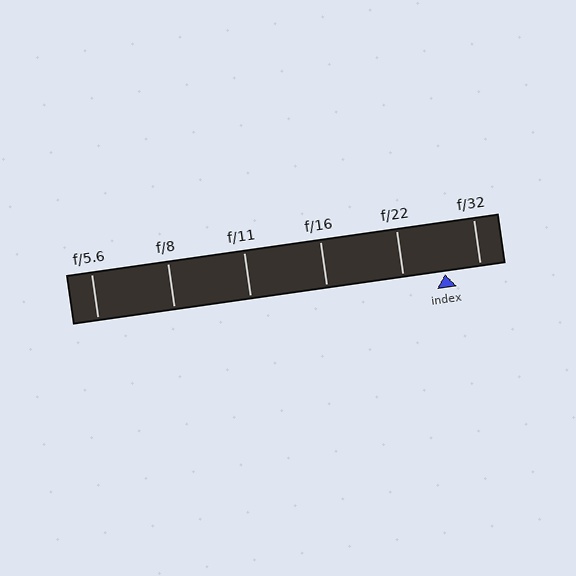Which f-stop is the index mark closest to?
The index mark is closest to f/32.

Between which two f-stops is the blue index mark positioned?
The index mark is between f/22 and f/32.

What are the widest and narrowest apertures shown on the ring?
The widest aperture shown is f/5.6 and the narrowest is f/32.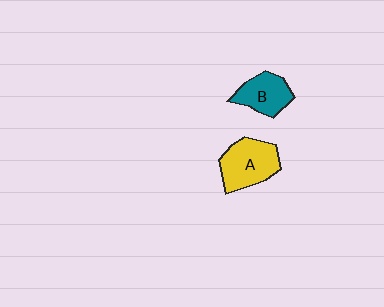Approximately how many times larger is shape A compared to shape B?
Approximately 1.3 times.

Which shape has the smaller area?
Shape B (teal).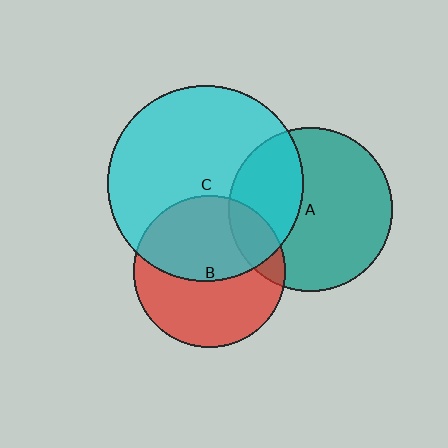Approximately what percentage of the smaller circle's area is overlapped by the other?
Approximately 35%.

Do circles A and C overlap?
Yes.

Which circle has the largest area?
Circle C (cyan).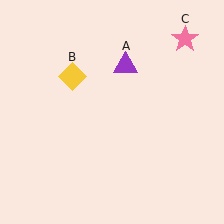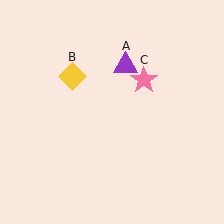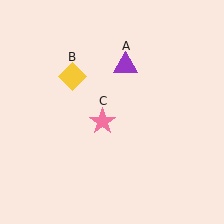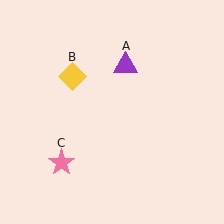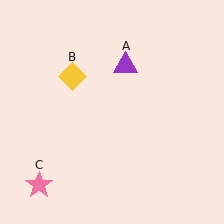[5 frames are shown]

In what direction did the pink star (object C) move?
The pink star (object C) moved down and to the left.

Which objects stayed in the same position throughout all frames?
Purple triangle (object A) and yellow diamond (object B) remained stationary.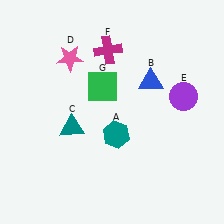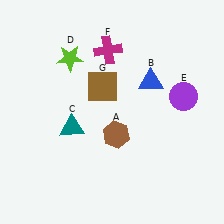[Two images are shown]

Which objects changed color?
A changed from teal to brown. D changed from pink to lime. G changed from green to brown.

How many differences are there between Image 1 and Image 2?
There are 3 differences between the two images.